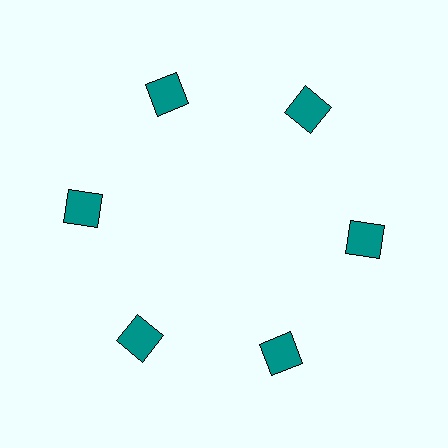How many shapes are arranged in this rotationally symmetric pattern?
There are 6 shapes, arranged in 6 groups of 1.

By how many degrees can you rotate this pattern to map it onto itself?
The pattern maps onto itself every 60 degrees of rotation.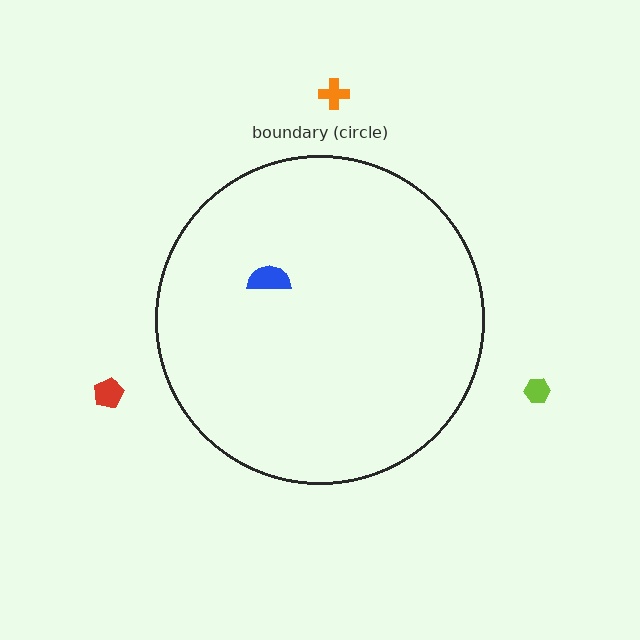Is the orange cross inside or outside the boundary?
Outside.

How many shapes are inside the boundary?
1 inside, 3 outside.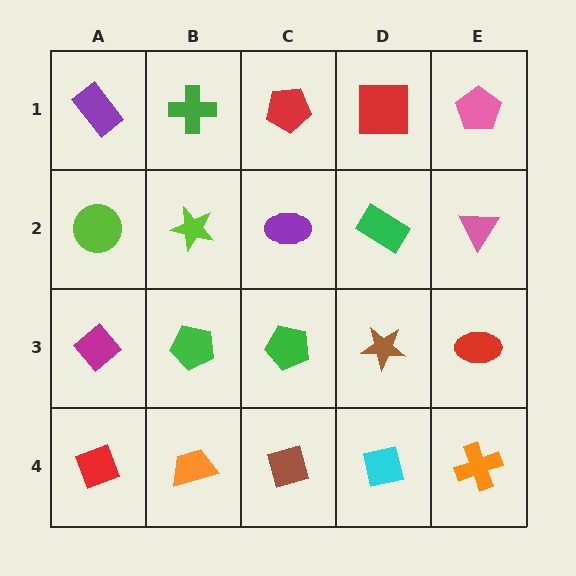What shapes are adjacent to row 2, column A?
A purple rectangle (row 1, column A), a magenta diamond (row 3, column A), a lime star (row 2, column B).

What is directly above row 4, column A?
A magenta diamond.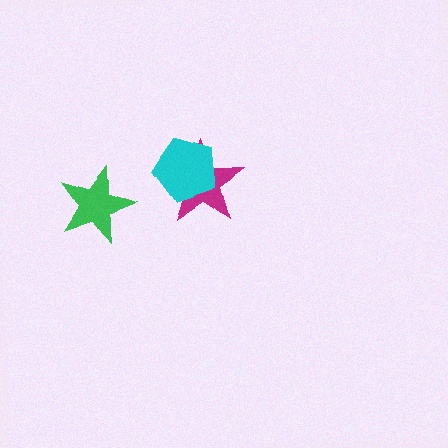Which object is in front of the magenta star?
The cyan pentagon is in front of the magenta star.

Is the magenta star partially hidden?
Yes, it is partially covered by another shape.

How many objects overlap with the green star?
0 objects overlap with the green star.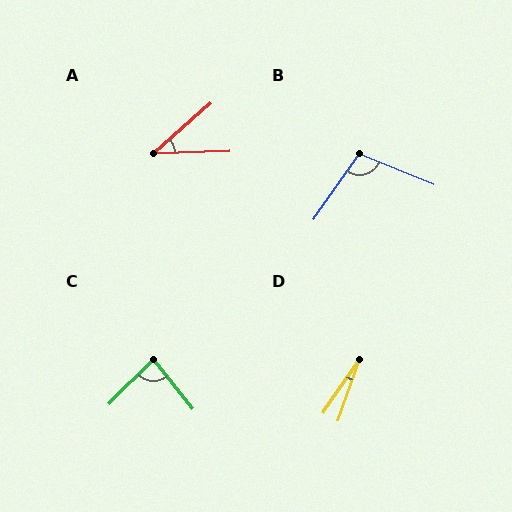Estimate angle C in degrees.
Approximately 83 degrees.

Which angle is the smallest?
D, at approximately 15 degrees.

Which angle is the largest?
B, at approximately 102 degrees.